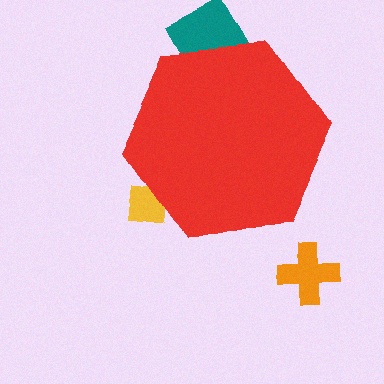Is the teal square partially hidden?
Yes, the teal square is partially hidden behind the red hexagon.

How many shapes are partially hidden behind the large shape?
2 shapes are partially hidden.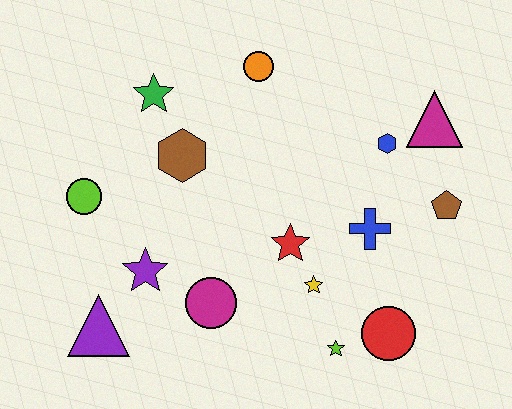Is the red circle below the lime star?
No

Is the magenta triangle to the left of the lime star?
No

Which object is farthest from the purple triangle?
The magenta triangle is farthest from the purple triangle.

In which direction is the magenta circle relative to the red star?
The magenta circle is to the left of the red star.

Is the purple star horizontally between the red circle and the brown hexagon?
No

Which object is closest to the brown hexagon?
The green star is closest to the brown hexagon.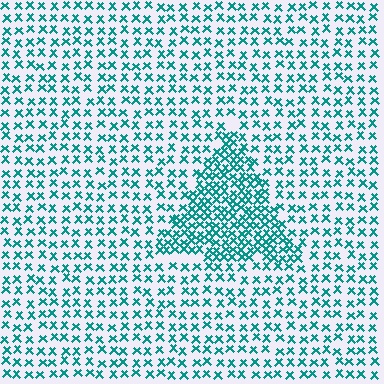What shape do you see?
I see a triangle.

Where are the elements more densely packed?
The elements are more densely packed inside the triangle boundary.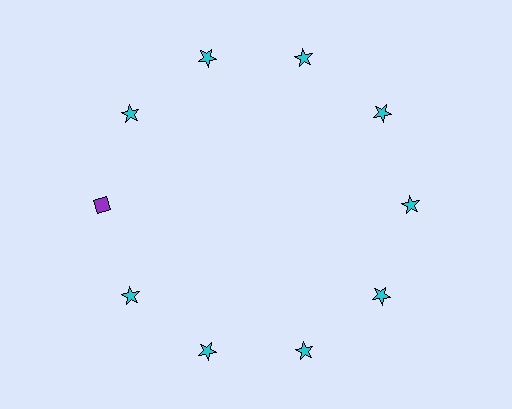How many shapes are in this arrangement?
There are 10 shapes arranged in a ring pattern.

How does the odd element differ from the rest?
It differs in both color (purple instead of cyan) and shape (diamond instead of star).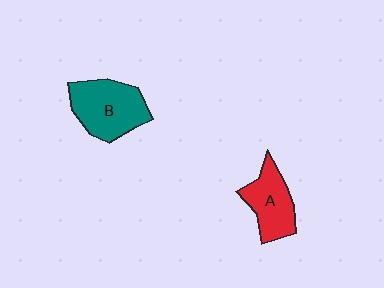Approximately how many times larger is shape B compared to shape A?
Approximately 1.3 times.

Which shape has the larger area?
Shape B (teal).